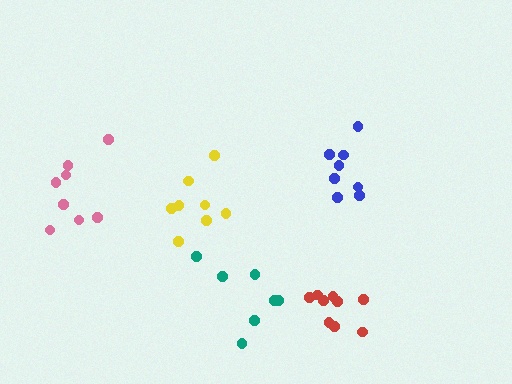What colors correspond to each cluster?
The clusters are colored: yellow, blue, pink, teal, red.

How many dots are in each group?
Group 1: 8 dots, Group 2: 8 dots, Group 3: 8 dots, Group 4: 7 dots, Group 5: 9 dots (40 total).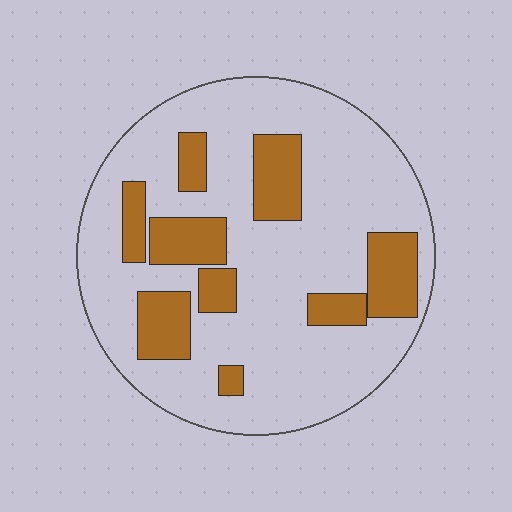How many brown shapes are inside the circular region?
9.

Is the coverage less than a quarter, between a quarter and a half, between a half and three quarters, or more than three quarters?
Less than a quarter.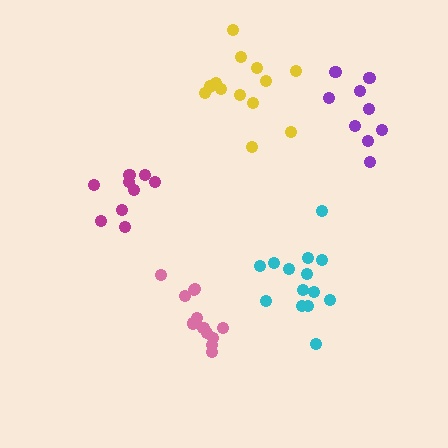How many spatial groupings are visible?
There are 5 spatial groupings.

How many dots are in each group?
Group 1: 12 dots, Group 2: 9 dots, Group 3: 13 dots, Group 4: 14 dots, Group 5: 9 dots (57 total).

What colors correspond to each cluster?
The clusters are colored: pink, magenta, yellow, cyan, purple.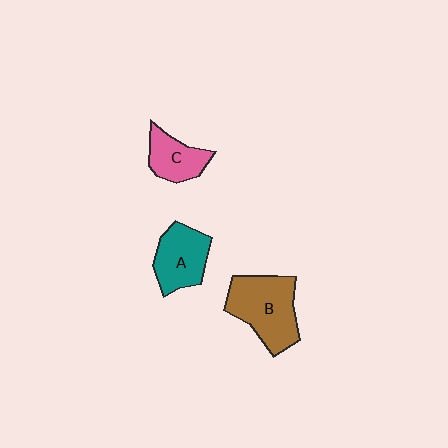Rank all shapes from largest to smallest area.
From largest to smallest: B (brown), A (teal), C (pink).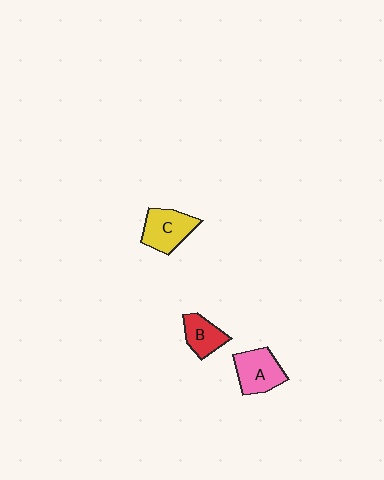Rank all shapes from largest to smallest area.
From largest to smallest: C (yellow), A (pink), B (red).